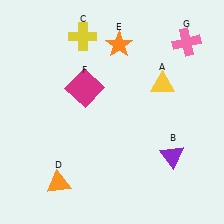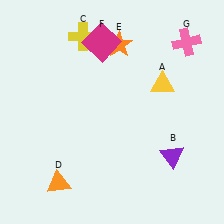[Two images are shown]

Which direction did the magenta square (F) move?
The magenta square (F) moved up.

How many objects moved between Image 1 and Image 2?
1 object moved between the two images.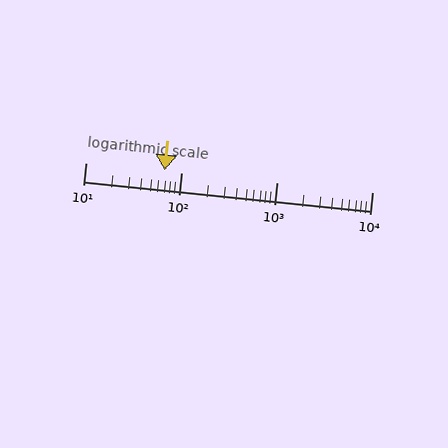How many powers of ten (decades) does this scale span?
The scale spans 3 decades, from 10 to 10000.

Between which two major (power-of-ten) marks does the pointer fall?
The pointer is between 10 and 100.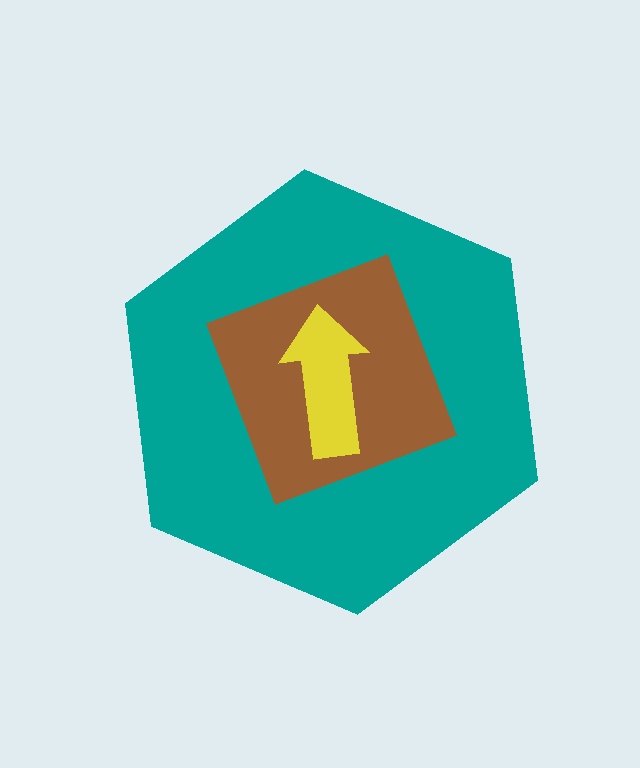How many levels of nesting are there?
3.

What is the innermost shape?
The yellow arrow.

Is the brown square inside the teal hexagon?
Yes.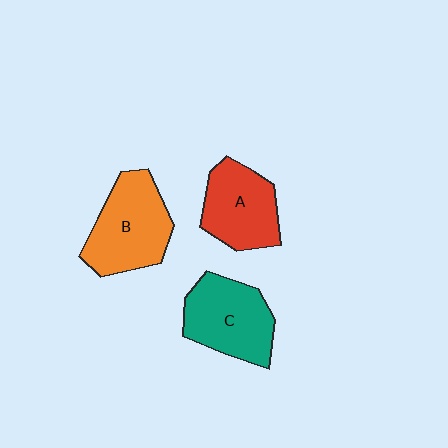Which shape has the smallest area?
Shape A (red).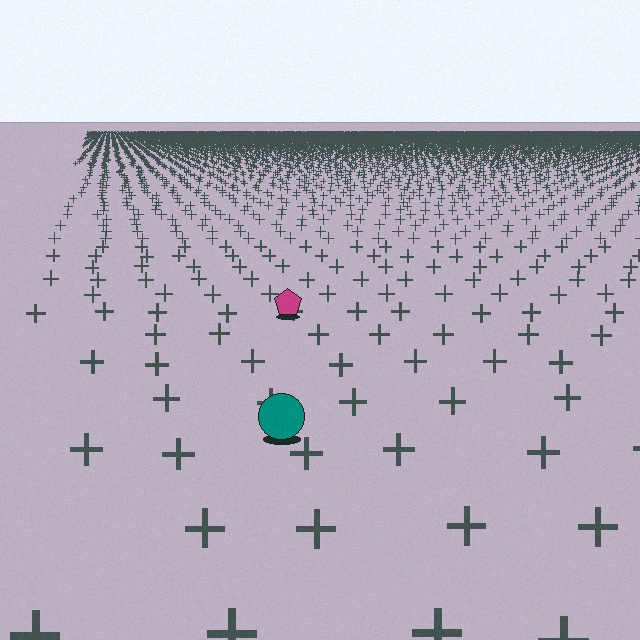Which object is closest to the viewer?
The teal circle is closest. The texture marks near it are larger and more spread out.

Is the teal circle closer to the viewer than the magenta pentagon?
Yes. The teal circle is closer — you can tell from the texture gradient: the ground texture is coarser near it.